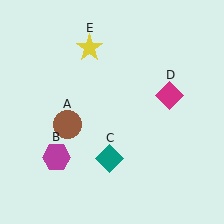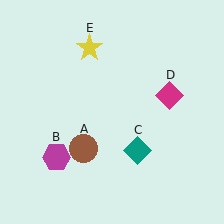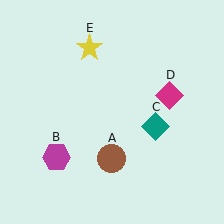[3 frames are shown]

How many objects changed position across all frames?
2 objects changed position: brown circle (object A), teal diamond (object C).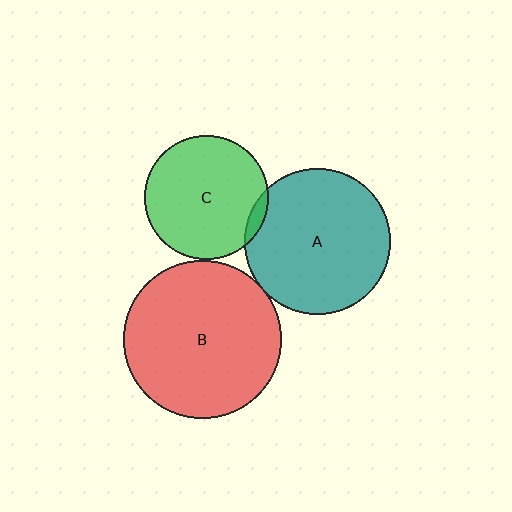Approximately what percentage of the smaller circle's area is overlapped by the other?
Approximately 5%.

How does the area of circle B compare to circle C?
Approximately 1.6 times.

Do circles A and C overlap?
Yes.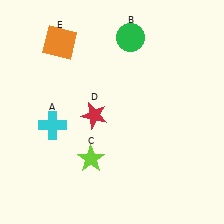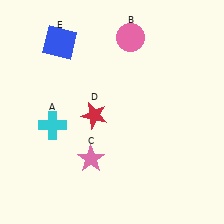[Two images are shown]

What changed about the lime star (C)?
In Image 1, C is lime. In Image 2, it changed to pink.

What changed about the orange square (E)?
In Image 1, E is orange. In Image 2, it changed to blue.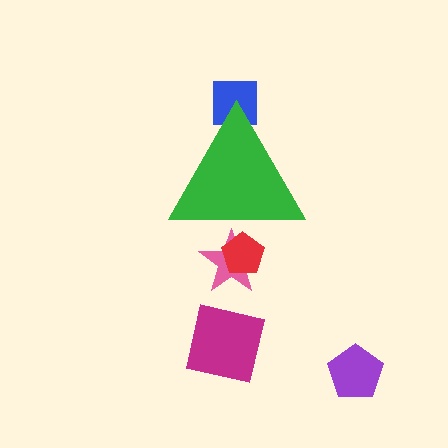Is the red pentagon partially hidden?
Yes, the red pentagon is partially hidden behind the green triangle.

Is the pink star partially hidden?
Yes, the pink star is partially hidden behind the green triangle.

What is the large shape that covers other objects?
A green triangle.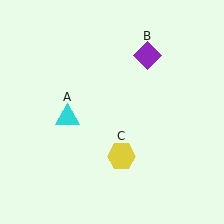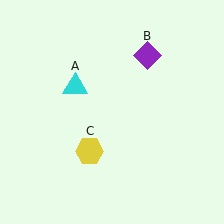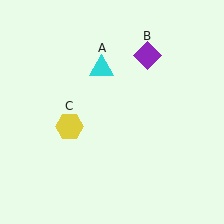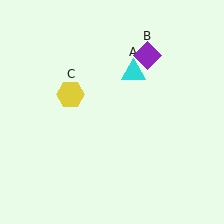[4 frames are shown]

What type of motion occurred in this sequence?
The cyan triangle (object A), yellow hexagon (object C) rotated clockwise around the center of the scene.